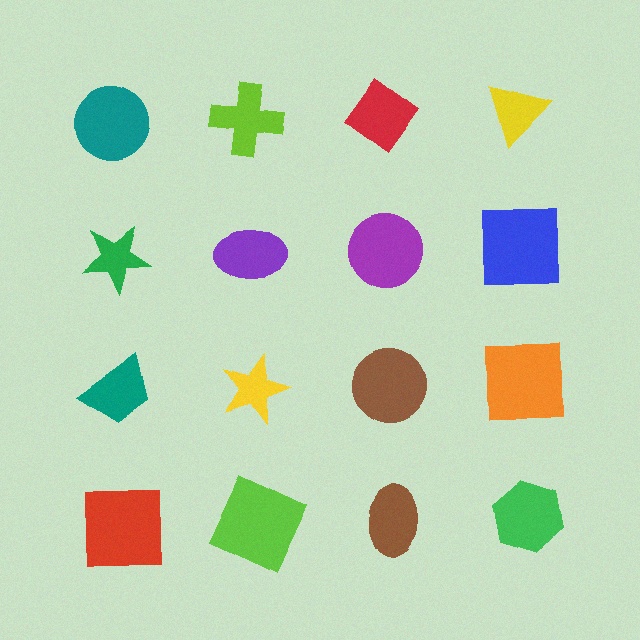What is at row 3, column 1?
A teal trapezoid.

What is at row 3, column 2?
A yellow star.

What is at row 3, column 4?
An orange square.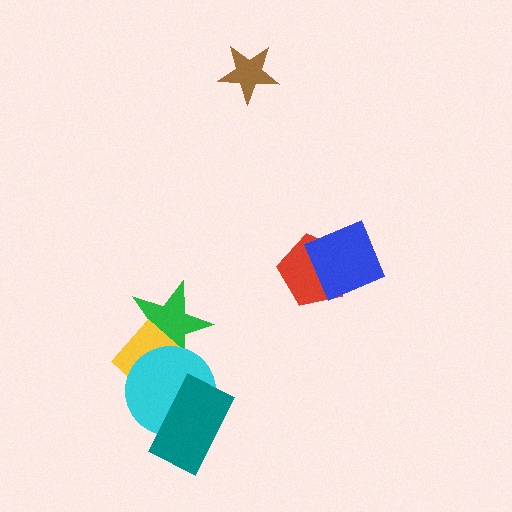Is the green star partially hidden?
Yes, it is partially covered by another shape.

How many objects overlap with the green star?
2 objects overlap with the green star.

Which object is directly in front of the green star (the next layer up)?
The yellow diamond is directly in front of the green star.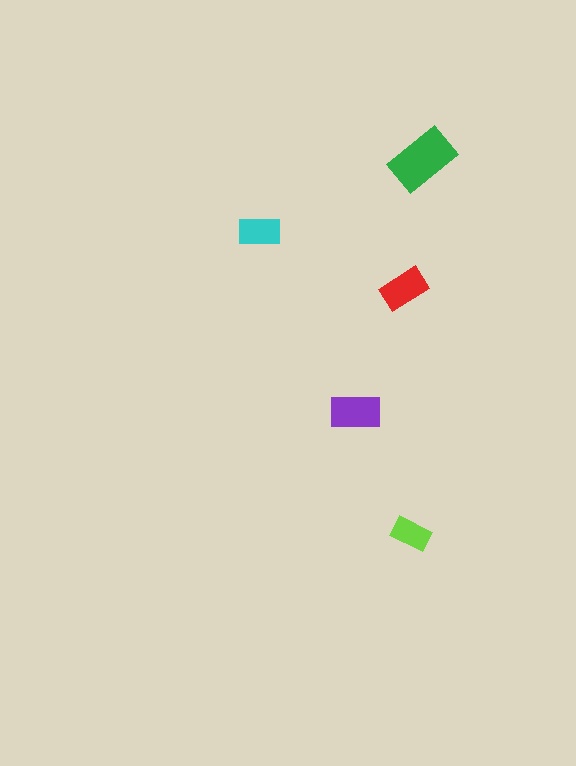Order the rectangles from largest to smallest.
the green one, the purple one, the red one, the cyan one, the lime one.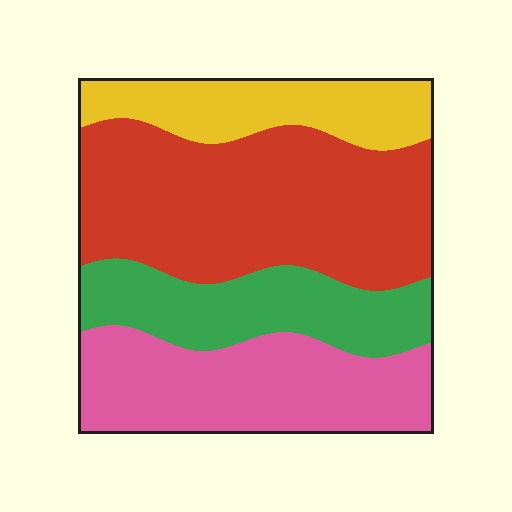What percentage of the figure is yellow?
Yellow takes up about one sixth (1/6) of the figure.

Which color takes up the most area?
Red, at roughly 40%.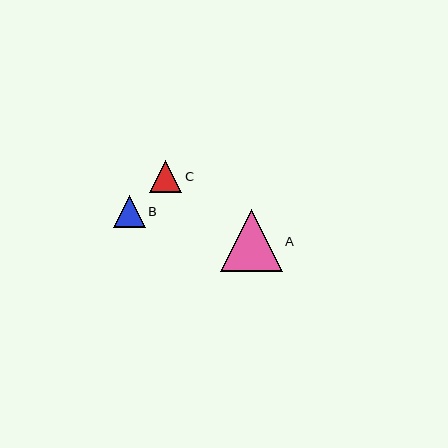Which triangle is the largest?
Triangle A is the largest with a size of approximately 62 pixels.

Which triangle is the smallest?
Triangle C is the smallest with a size of approximately 32 pixels.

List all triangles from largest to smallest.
From largest to smallest: A, B, C.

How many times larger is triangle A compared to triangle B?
Triangle A is approximately 1.9 times the size of triangle B.